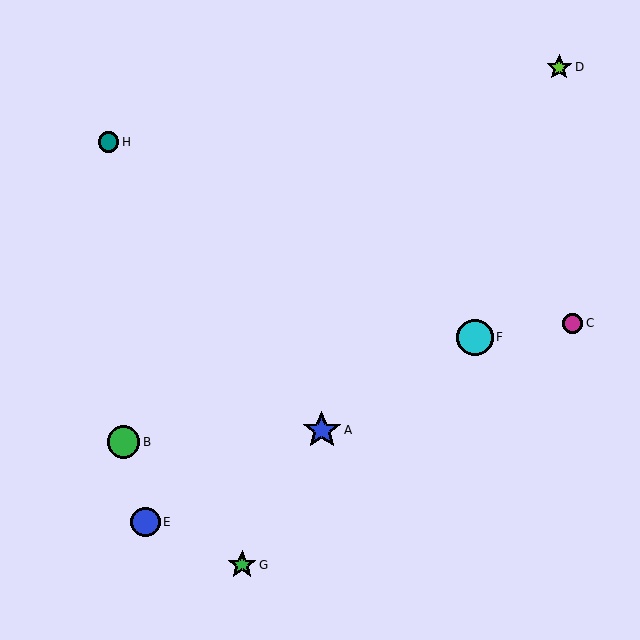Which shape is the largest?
The blue star (labeled A) is the largest.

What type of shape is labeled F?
Shape F is a cyan circle.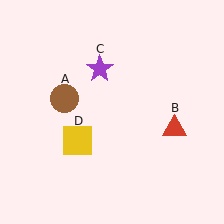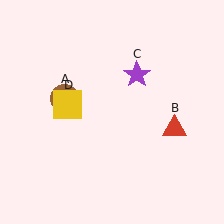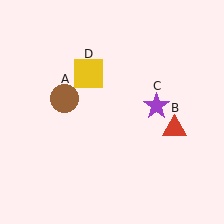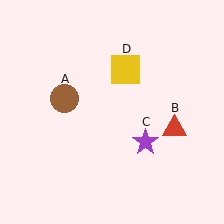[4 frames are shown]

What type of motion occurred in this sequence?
The purple star (object C), yellow square (object D) rotated clockwise around the center of the scene.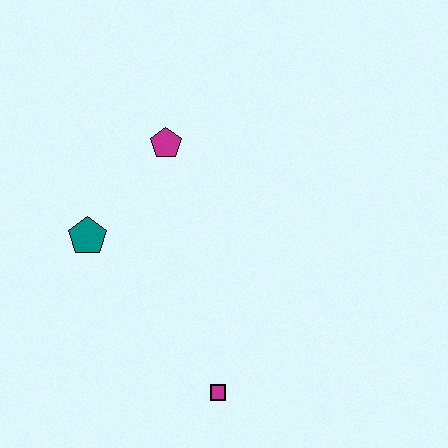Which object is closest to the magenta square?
The teal pentagon is closest to the magenta square.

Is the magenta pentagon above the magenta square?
Yes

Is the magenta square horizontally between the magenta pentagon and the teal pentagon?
No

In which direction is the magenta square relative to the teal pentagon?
The magenta square is below the teal pentagon.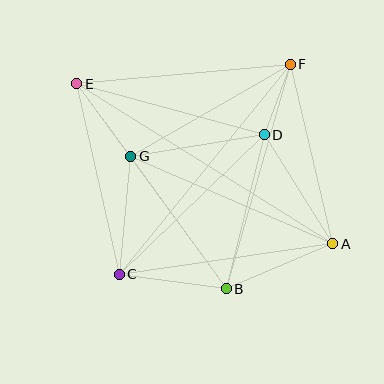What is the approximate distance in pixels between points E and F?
The distance between E and F is approximately 214 pixels.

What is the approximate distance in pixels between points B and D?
The distance between B and D is approximately 158 pixels.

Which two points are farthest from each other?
Points A and E are farthest from each other.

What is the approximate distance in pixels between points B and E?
The distance between B and E is approximately 254 pixels.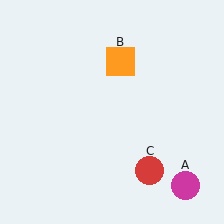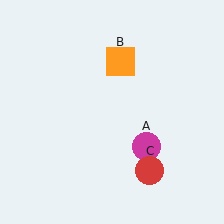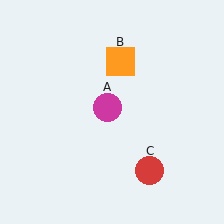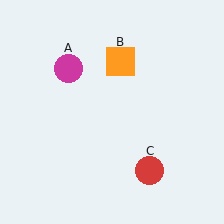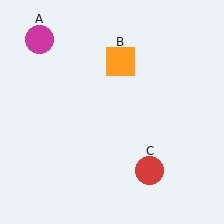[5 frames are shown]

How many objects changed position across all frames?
1 object changed position: magenta circle (object A).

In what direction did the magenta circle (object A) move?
The magenta circle (object A) moved up and to the left.